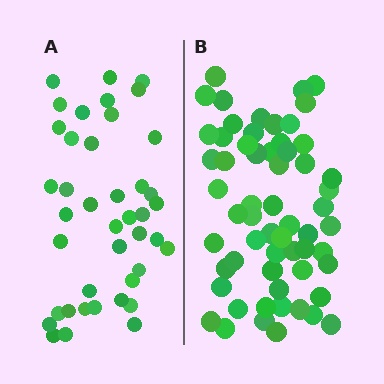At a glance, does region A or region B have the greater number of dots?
Region B (the right region) has more dots.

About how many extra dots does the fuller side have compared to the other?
Region B has approximately 20 more dots than region A.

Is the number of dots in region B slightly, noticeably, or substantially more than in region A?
Region B has substantially more. The ratio is roughly 1.5 to 1.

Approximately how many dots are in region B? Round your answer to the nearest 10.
About 60 dots.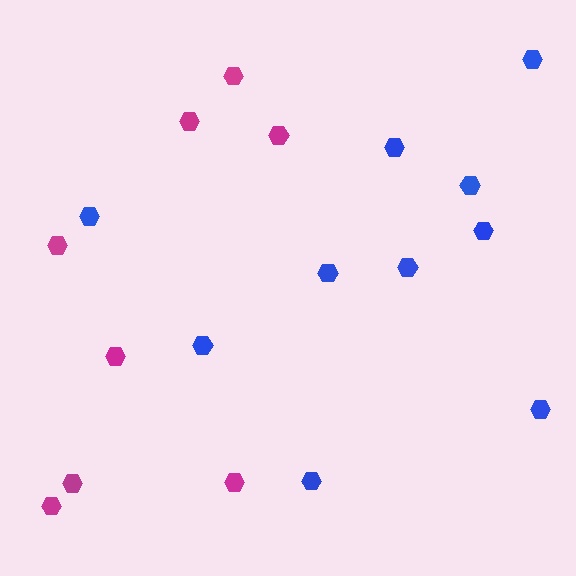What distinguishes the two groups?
There are 2 groups: one group of magenta hexagons (8) and one group of blue hexagons (10).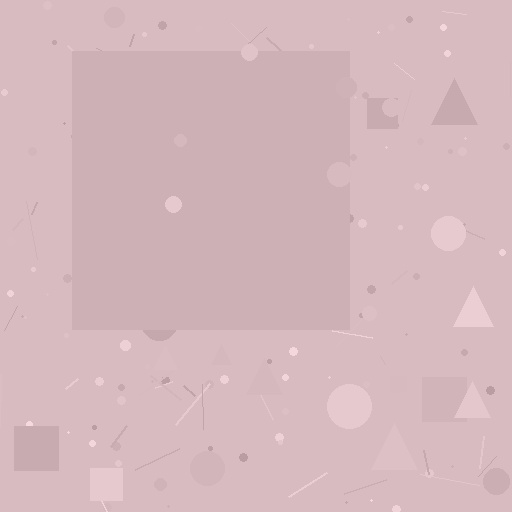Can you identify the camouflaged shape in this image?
The camouflaged shape is a square.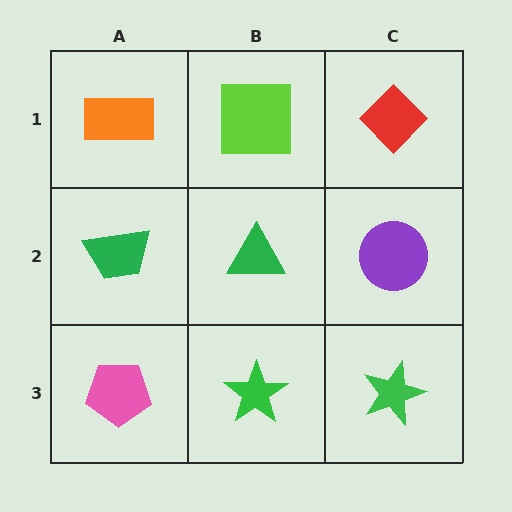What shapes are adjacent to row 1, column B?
A green triangle (row 2, column B), an orange rectangle (row 1, column A), a red diamond (row 1, column C).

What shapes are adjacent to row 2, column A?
An orange rectangle (row 1, column A), a pink pentagon (row 3, column A), a green triangle (row 2, column B).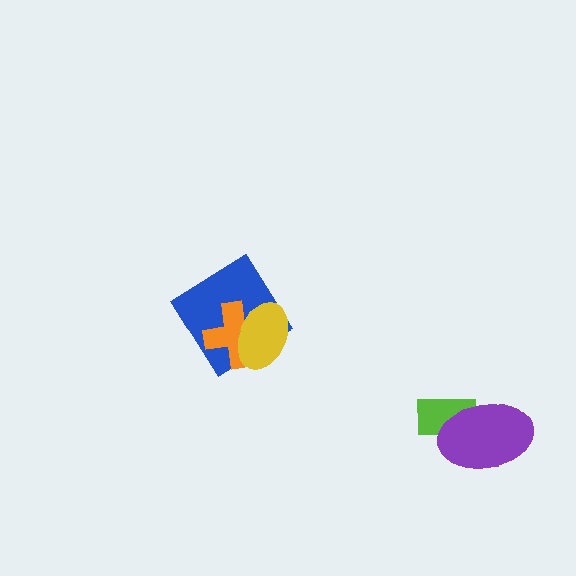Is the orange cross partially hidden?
Yes, it is partially covered by another shape.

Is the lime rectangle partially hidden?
Yes, it is partially covered by another shape.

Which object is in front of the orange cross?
The yellow ellipse is in front of the orange cross.